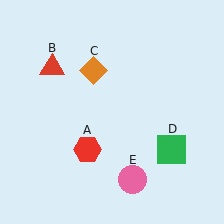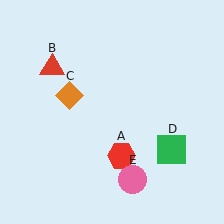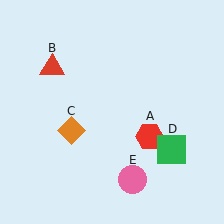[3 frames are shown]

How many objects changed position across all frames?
2 objects changed position: red hexagon (object A), orange diamond (object C).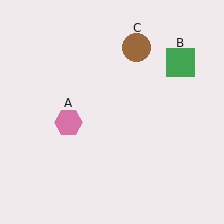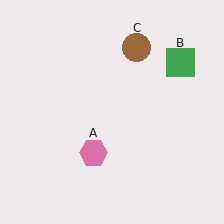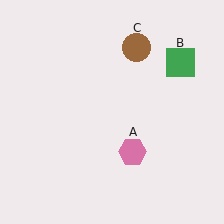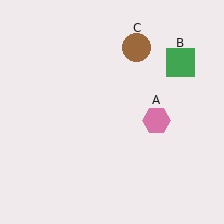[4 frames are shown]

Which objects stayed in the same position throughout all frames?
Green square (object B) and brown circle (object C) remained stationary.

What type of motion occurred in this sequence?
The pink hexagon (object A) rotated counterclockwise around the center of the scene.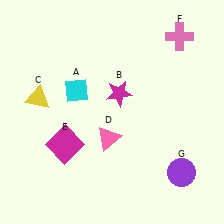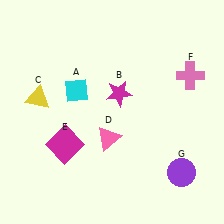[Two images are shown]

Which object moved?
The pink cross (F) moved down.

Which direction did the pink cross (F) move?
The pink cross (F) moved down.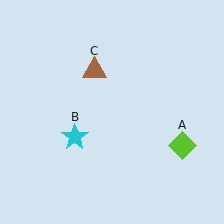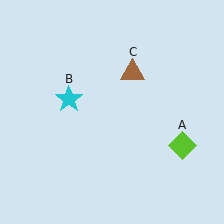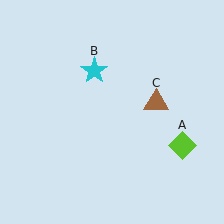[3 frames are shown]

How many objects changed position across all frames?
2 objects changed position: cyan star (object B), brown triangle (object C).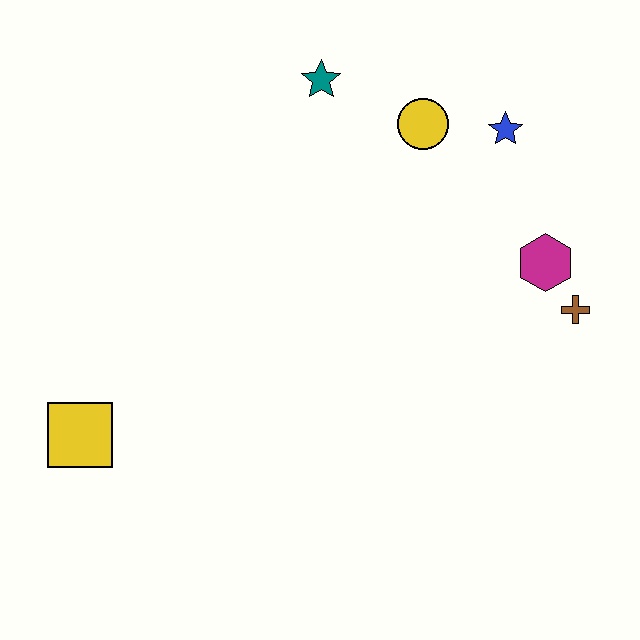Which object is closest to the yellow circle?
The blue star is closest to the yellow circle.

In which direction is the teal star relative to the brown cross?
The teal star is to the left of the brown cross.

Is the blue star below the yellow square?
No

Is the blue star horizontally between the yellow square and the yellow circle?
No